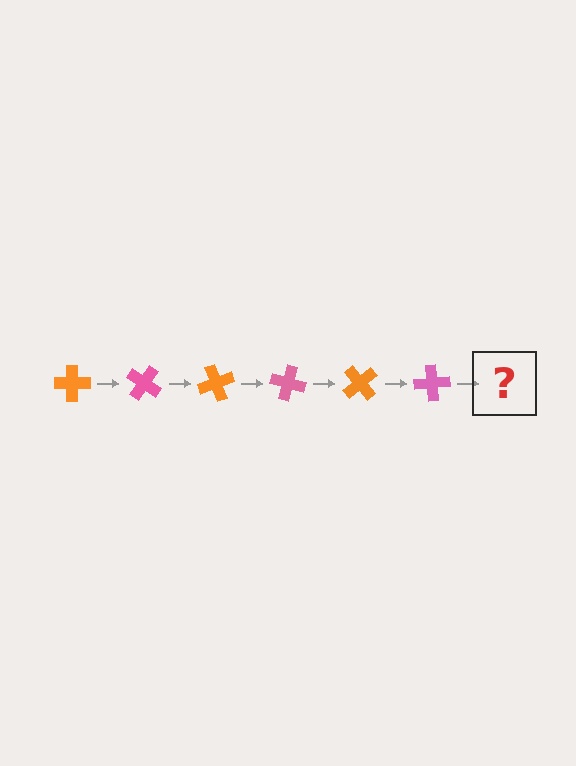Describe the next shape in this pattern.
It should be an orange cross, rotated 210 degrees from the start.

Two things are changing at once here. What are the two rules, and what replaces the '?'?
The two rules are that it rotates 35 degrees each step and the color cycles through orange and pink. The '?' should be an orange cross, rotated 210 degrees from the start.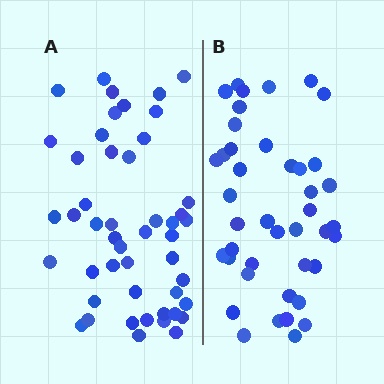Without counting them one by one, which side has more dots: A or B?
Region A (the left region) has more dots.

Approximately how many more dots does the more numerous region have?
Region A has about 6 more dots than region B.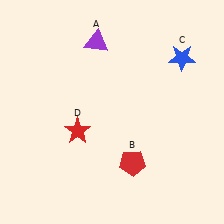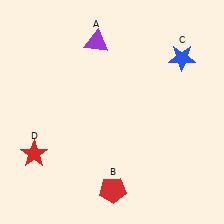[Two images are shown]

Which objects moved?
The objects that moved are: the red pentagon (B), the red star (D).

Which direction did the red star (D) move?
The red star (D) moved left.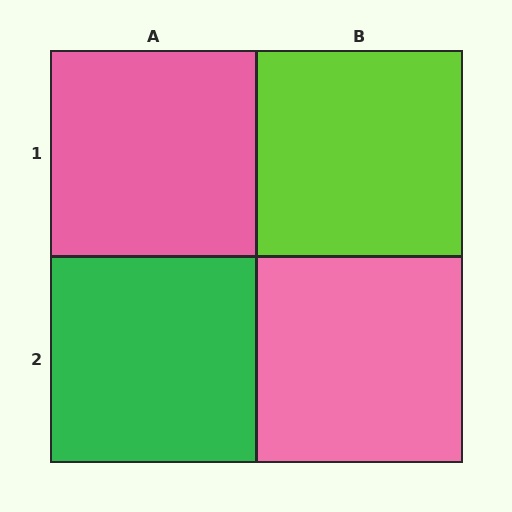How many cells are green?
1 cell is green.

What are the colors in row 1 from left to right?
Pink, lime.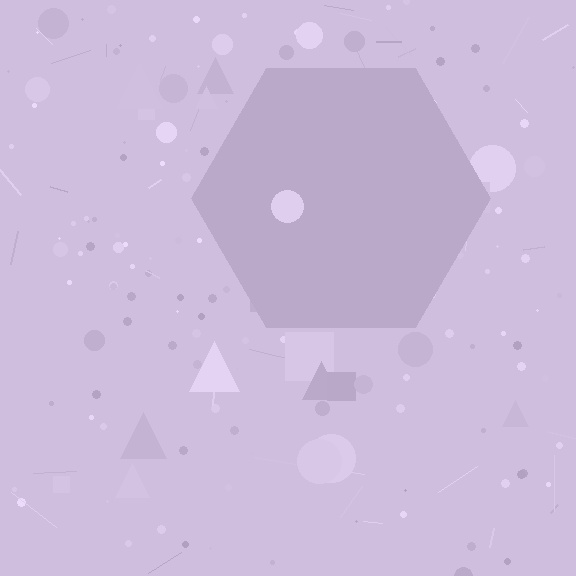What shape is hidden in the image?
A hexagon is hidden in the image.